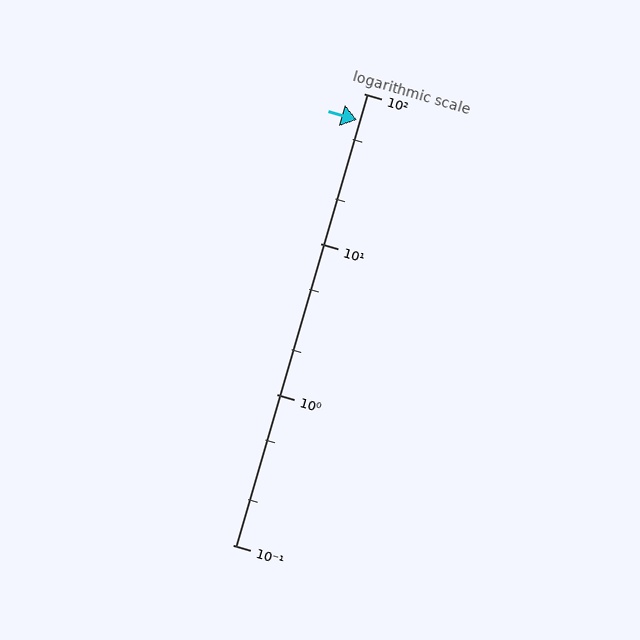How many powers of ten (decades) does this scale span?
The scale spans 3 decades, from 0.1 to 100.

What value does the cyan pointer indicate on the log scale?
The pointer indicates approximately 67.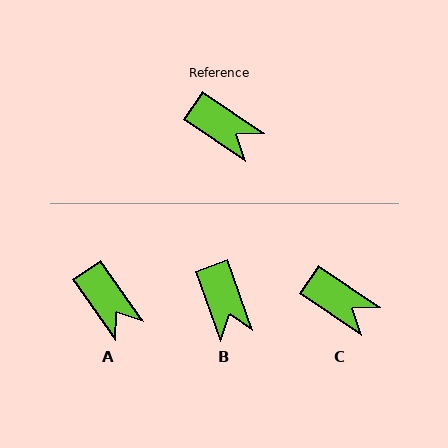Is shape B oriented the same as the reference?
No, it is off by about 36 degrees.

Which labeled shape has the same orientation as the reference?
C.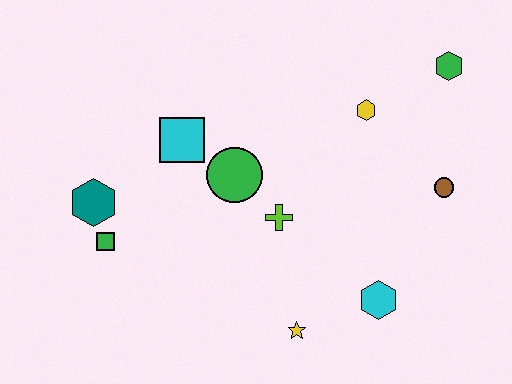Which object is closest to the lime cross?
The green circle is closest to the lime cross.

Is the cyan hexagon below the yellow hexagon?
Yes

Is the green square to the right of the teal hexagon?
Yes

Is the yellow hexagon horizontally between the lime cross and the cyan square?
No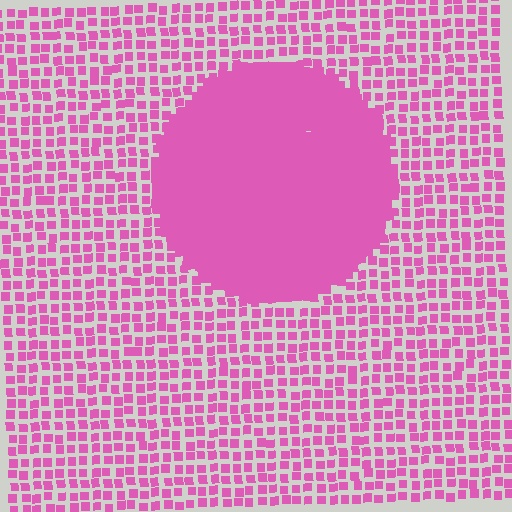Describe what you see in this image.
The image contains small pink elements arranged at two different densities. A circle-shaped region is visible where the elements are more densely packed than the surrounding area.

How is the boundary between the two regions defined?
The boundary is defined by a change in element density (approximately 2.8x ratio). All elements are the same color, size, and shape.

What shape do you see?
I see a circle.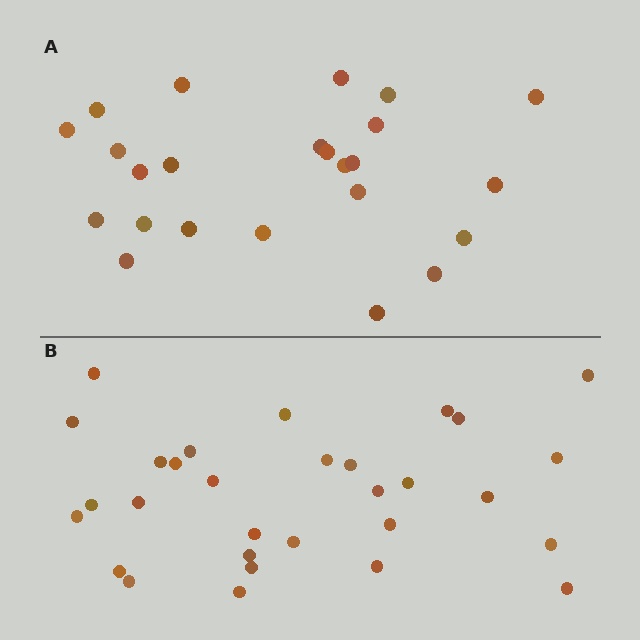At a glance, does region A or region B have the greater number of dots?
Region B (the bottom region) has more dots.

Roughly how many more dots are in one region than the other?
Region B has about 6 more dots than region A.